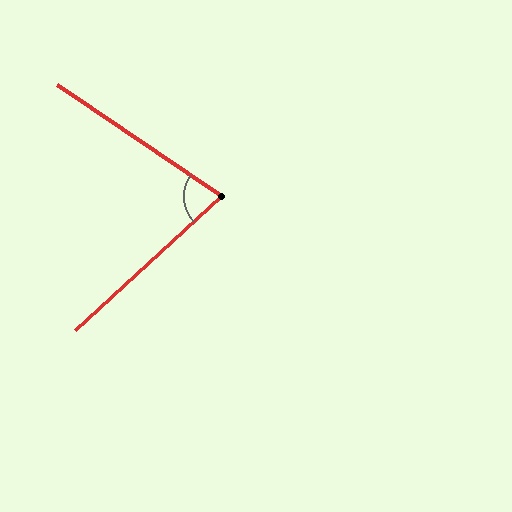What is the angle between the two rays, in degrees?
Approximately 77 degrees.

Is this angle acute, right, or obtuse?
It is acute.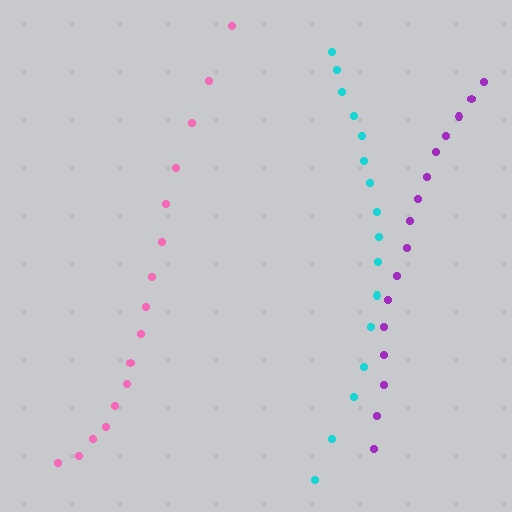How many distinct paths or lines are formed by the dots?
There are 3 distinct paths.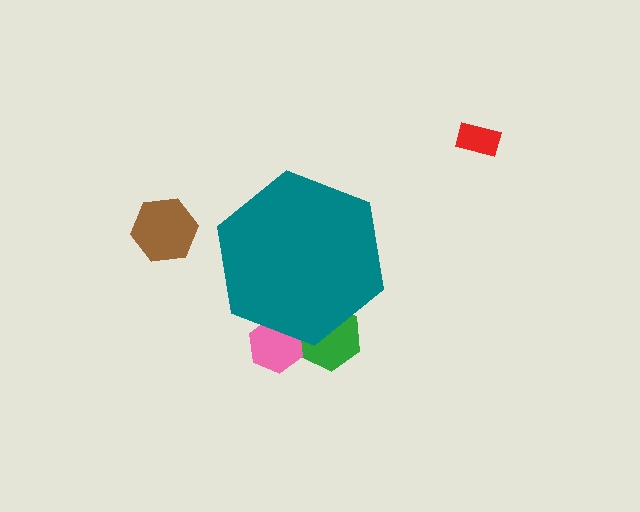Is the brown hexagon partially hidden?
No, the brown hexagon is fully visible.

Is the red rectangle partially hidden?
No, the red rectangle is fully visible.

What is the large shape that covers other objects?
A teal hexagon.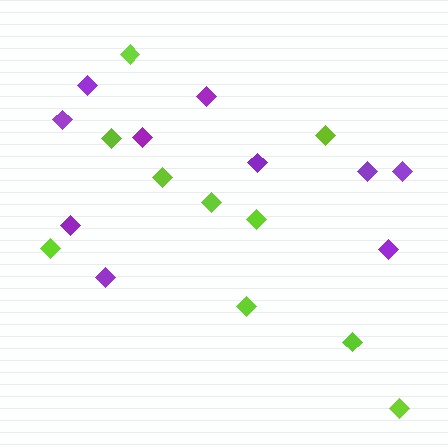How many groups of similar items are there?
There are 2 groups: one group of lime diamonds (10) and one group of purple diamonds (10).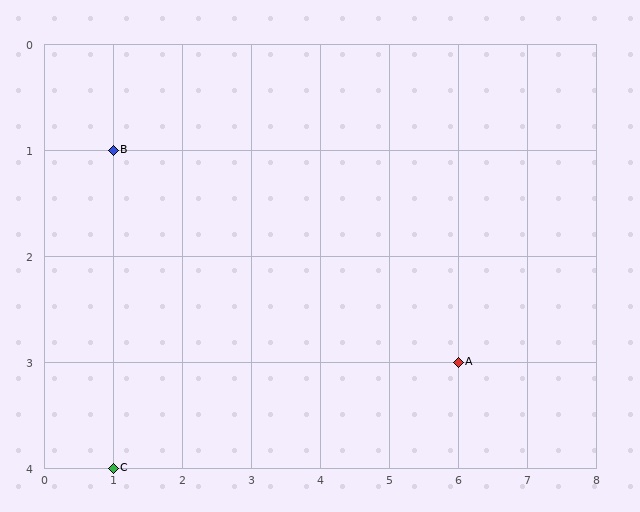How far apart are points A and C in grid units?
Points A and C are 5 columns and 1 row apart (about 5.1 grid units diagonally).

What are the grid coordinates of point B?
Point B is at grid coordinates (1, 1).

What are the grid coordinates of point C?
Point C is at grid coordinates (1, 4).